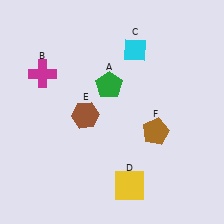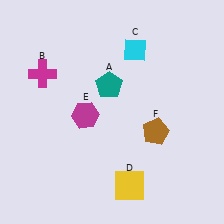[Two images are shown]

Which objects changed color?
A changed from green to teal. E changed from brown to magenta.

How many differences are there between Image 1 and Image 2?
There are 2 differences between the two images.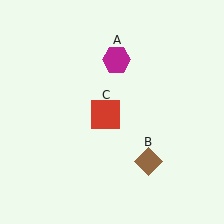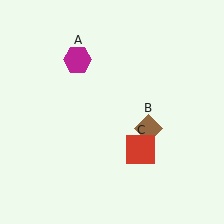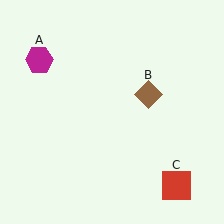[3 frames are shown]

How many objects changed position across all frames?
3 objects changed position: magenta hexagon (object A), brown diamond (object B), red square (object C).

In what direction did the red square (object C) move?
The red square (object C) moved down and to the right.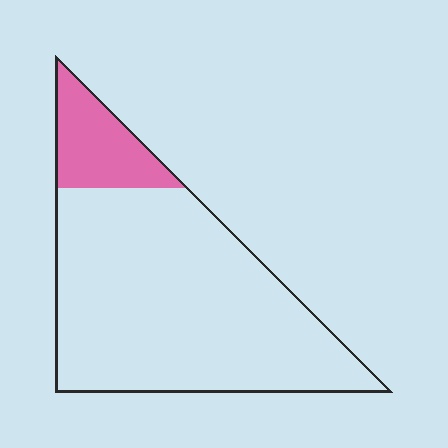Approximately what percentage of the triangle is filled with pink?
Approximately 15%.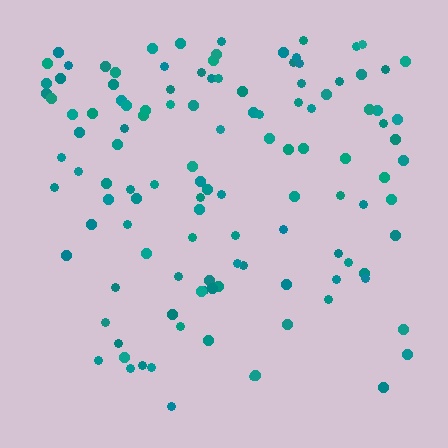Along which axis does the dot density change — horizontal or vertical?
Vertical.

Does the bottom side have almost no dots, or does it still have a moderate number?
Still a moderate number, just noticeably fewer than the top.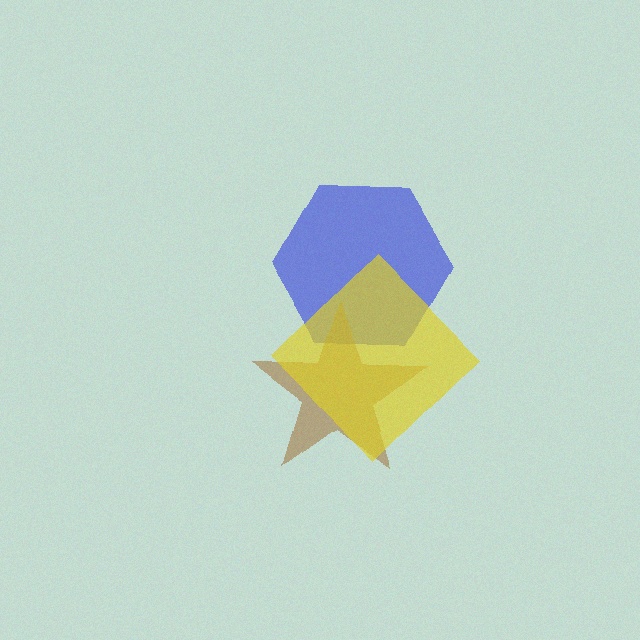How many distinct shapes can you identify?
There are 3 distinct shapes: a blue hexagon, a brown star, a yellow diamond.